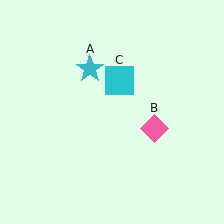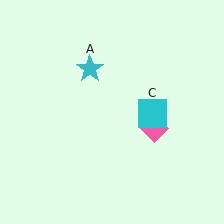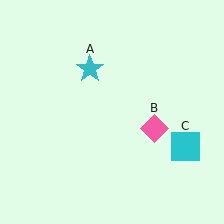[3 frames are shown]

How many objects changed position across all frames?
1 object changed position: cyan square (object C).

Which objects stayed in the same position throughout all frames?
Cyan star (object A) and pink diamond (object B) remained stationary.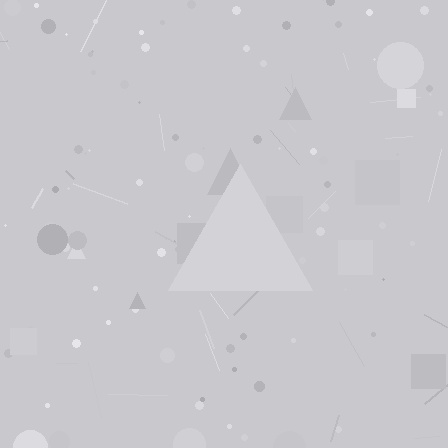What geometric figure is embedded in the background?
A triangle is embedded in the background.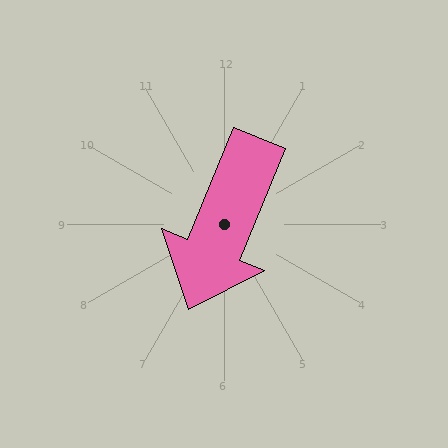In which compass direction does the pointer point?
South.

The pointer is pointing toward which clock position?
Roughly 7 o'clock.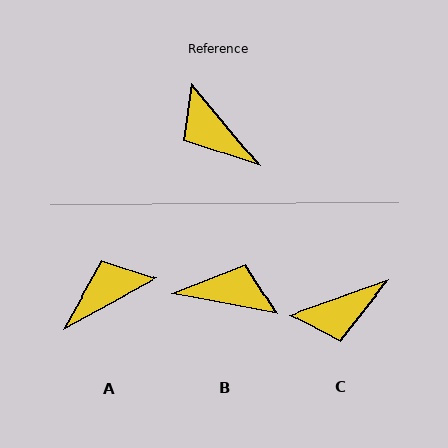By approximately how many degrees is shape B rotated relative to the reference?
Approximately 140 degrees clockwise.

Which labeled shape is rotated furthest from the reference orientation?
B, about 140 degrees away.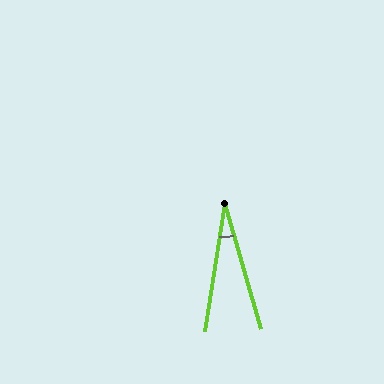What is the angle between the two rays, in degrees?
Approximately 25 degrees.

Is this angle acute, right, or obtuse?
It is acute.